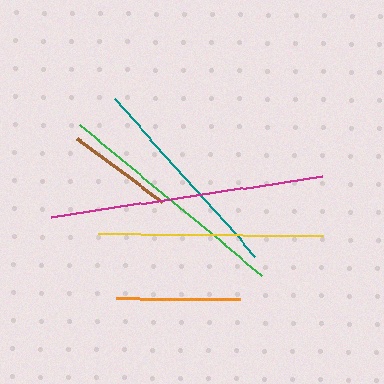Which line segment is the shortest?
The brown line is the shortest at approximately 106 pixels.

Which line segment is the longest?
The magenta line is the longest at approximately 274 pixels.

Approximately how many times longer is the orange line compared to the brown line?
The orange line is approximately 1.2 times the length of the brown line.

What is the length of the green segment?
The green segment is approximately 236 pixels long.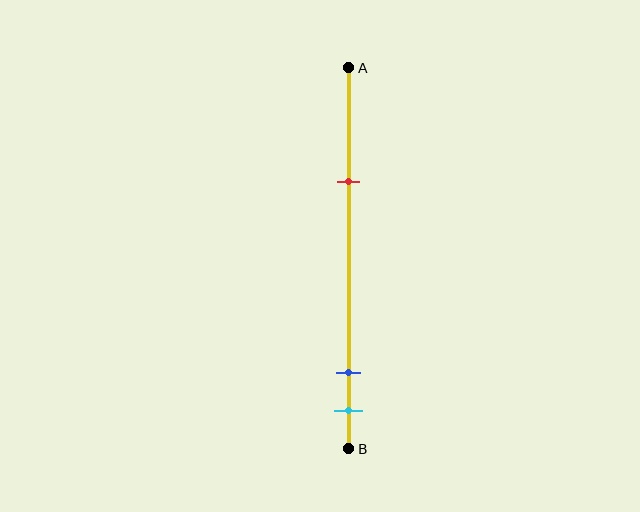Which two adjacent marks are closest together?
The blue and cyan marks are the closest adjacent pair.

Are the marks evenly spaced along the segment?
No, the marks are not evenly spaced.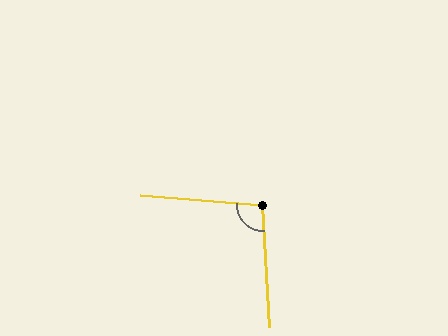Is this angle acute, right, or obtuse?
It is obtuse.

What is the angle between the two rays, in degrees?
Approximately 98 degrees.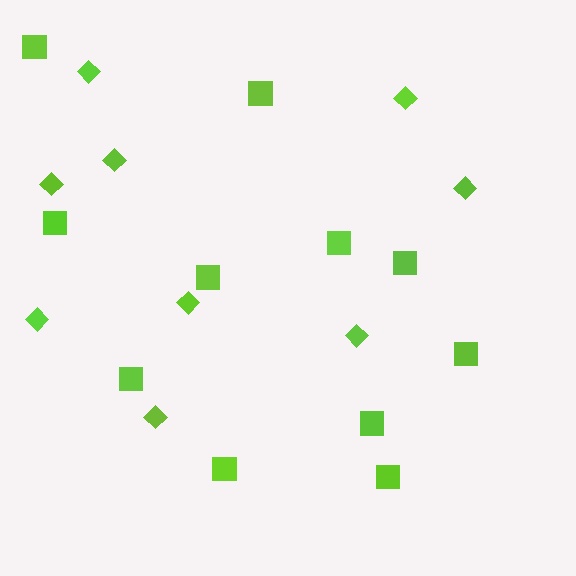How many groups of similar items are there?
There are 2 groups: one group of diamonds (9) and one group of squares (11).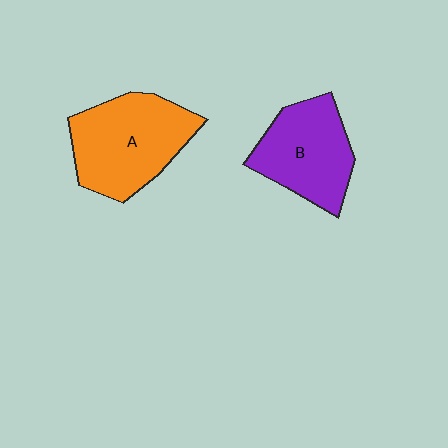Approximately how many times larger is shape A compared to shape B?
Approximately 1.2 times.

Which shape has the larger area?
Shape A (orange).